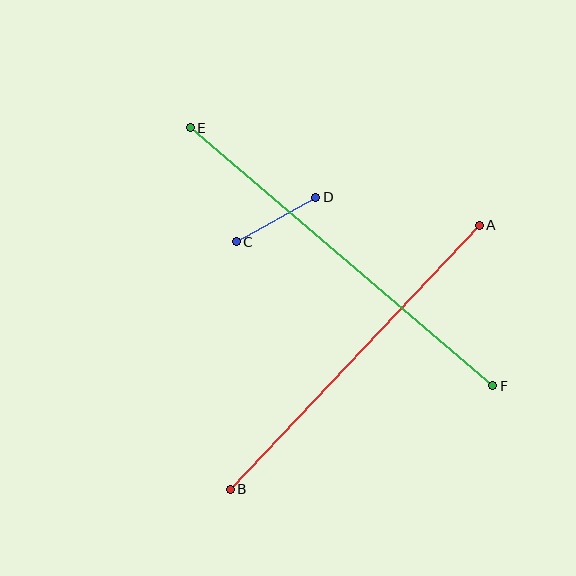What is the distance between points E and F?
The distance is approximately 397 pixels.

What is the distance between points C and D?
The distance is approximately 91 pixels.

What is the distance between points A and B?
The distance is approximately 363 pixels.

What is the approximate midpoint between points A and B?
The midpoint is at approximately (355, 357) pixels.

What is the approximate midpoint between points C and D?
The midpoint is at approximately (276, 219) pixels.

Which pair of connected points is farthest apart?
Points E and F are farthest apart.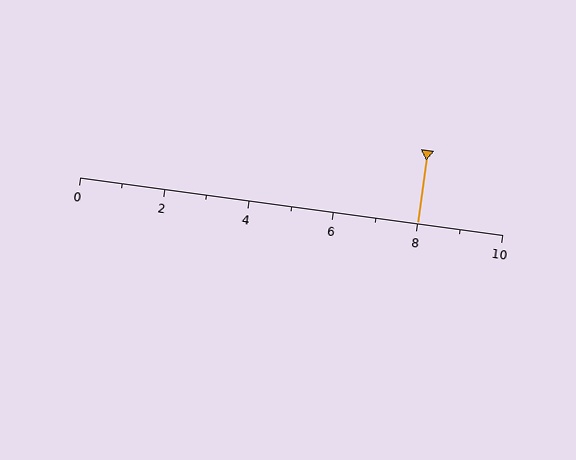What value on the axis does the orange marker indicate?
The marker indicates approximately 8.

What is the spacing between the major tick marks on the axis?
The major ticks are spaced 2 apart.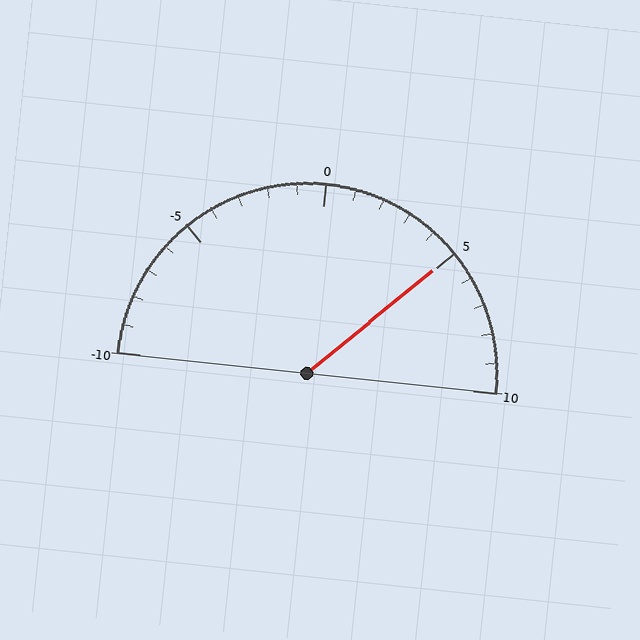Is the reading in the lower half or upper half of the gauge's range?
The reading is in the upper half of the range (-10 to 10).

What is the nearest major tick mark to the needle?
The nearest major tick mark is 5.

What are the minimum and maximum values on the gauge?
The gauge ranges from -10 to 10.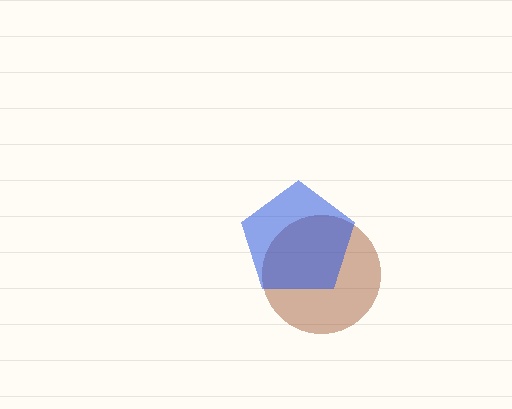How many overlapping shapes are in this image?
There are 2 overlapping shapes in the image.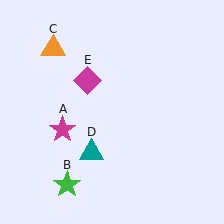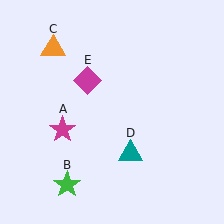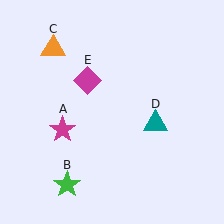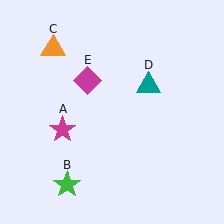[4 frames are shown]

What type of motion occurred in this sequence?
The teal triangle (object D) rotated counterclockwise around the center of the scene.